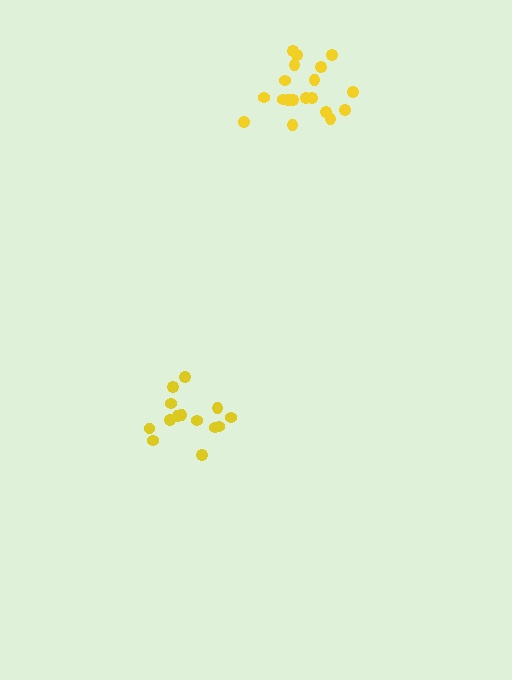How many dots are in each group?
Group 1: 14 dots, Group 2: 20 dots (34 total).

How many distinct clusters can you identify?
There are 2 distinct clusters.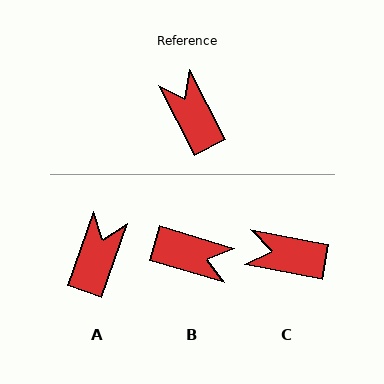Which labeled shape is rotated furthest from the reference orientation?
B, about 134 degrees away.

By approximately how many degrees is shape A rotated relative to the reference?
Approximately 46 degrees clockwise.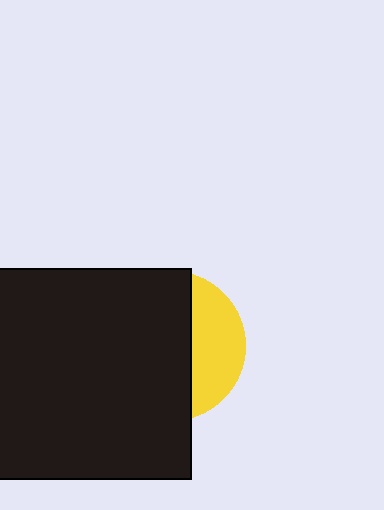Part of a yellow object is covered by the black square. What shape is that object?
It is a circle.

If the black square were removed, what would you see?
You would see the complete yellow circle.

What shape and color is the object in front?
The object in front is a black square.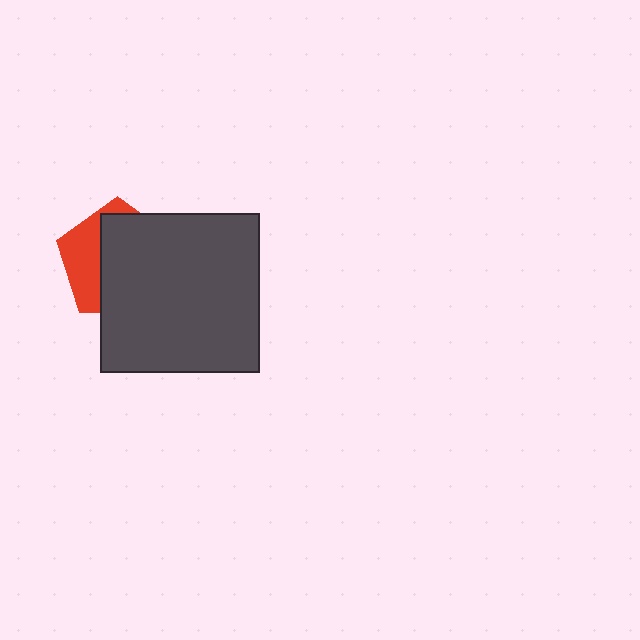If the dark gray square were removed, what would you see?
You would see the complete red pentagon.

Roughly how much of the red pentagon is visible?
A small part of it is visible (roughly 34%).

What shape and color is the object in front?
The object in front is a dark gray square.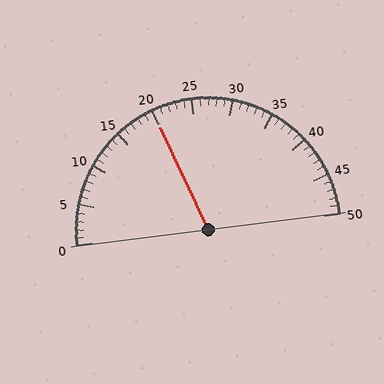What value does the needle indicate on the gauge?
The needle indicates approximately 20.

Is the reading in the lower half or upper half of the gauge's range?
The reading is in the lower half of the range (0 to 50).